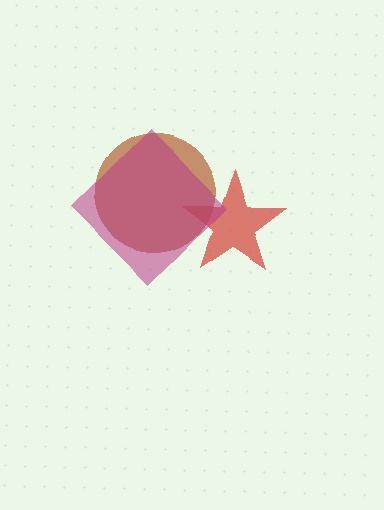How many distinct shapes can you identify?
There are 3 distinct shapes: a red star, a brown circle, a magenta diamond.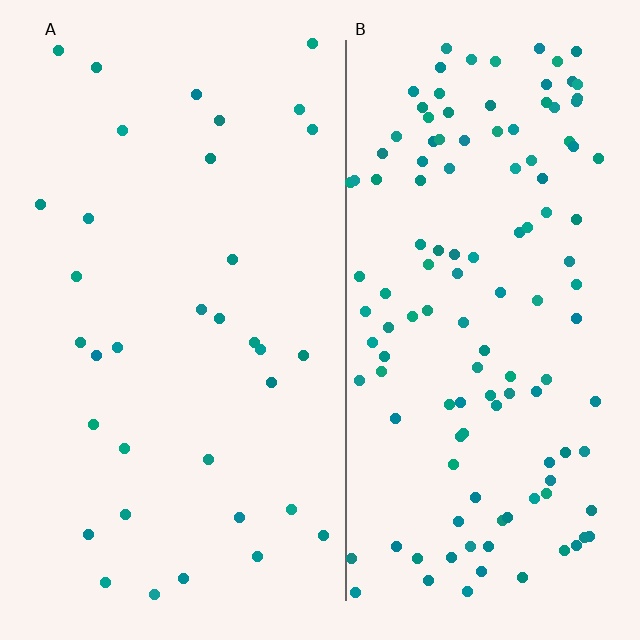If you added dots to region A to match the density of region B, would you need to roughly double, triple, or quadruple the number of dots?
Approximately quadruple.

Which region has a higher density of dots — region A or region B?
B (the right).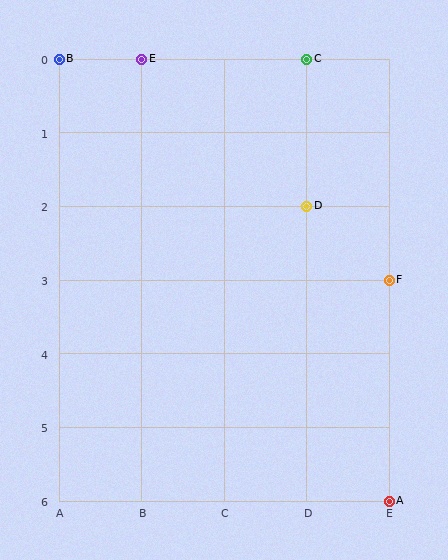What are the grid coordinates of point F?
Point F is at grid coordinates (E, 3).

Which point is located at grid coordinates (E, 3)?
Point F is at (E, 3).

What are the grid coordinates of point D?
Point D is at grid coordinates (D, 2).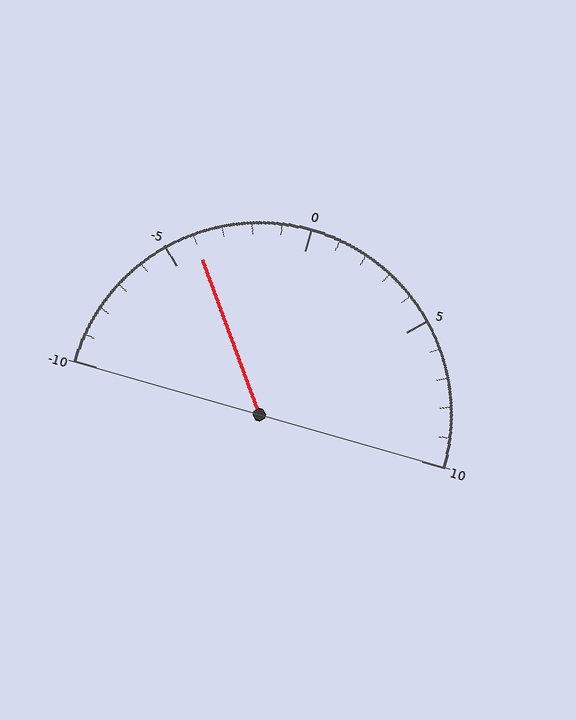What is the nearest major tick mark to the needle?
The nearest major tick mark is -5.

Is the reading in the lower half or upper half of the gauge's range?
The reading is in the lower half of the range (-10 to 10).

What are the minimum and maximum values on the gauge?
The gauge ranges from -10 to 10.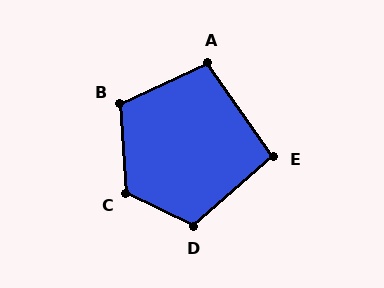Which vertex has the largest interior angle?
C, at approximately 120 degrees.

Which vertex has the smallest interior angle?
E, at approximately 96 degrees.